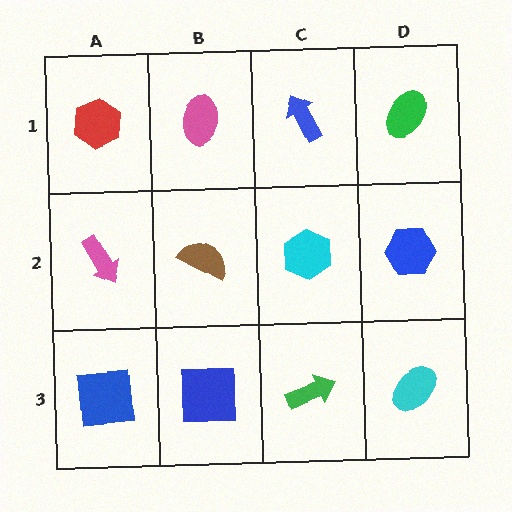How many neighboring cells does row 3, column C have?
3.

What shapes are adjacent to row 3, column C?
A cyan hexagon (row 2, column C), a blue square (row 3, column B), a cyan ellipse (row 3, column D).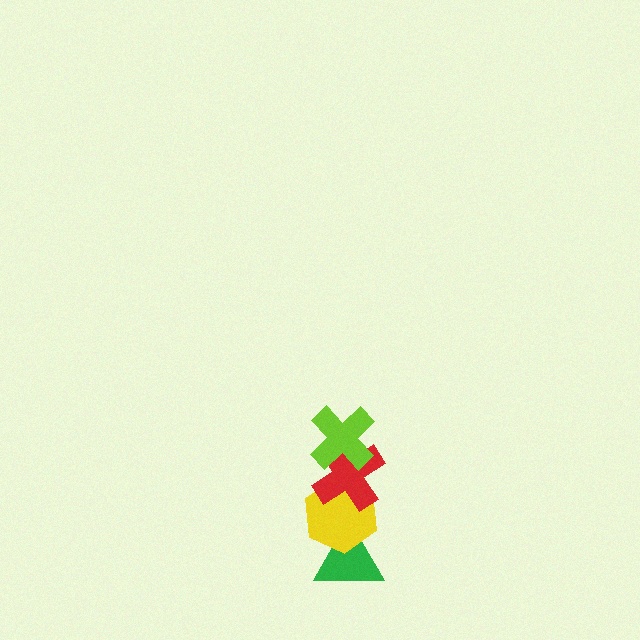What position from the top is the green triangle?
The green triangle is 4th from the top.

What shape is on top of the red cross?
The lime cross is on top of the red cross.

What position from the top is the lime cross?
The lime cross is 1st from the top.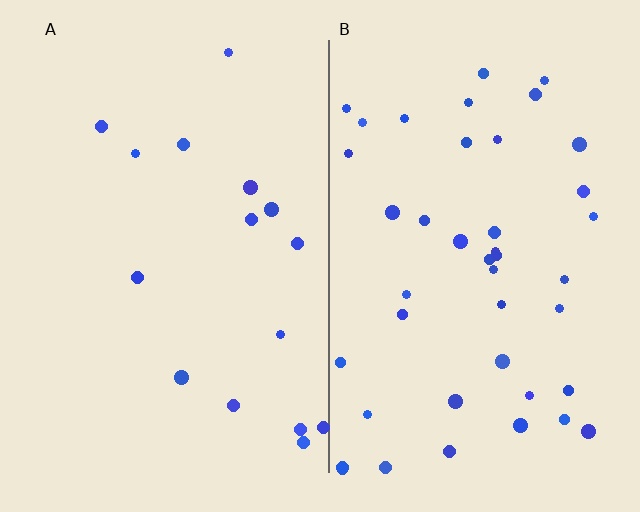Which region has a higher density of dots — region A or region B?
B (the right).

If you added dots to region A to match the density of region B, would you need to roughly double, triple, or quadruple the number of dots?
Approximately triple.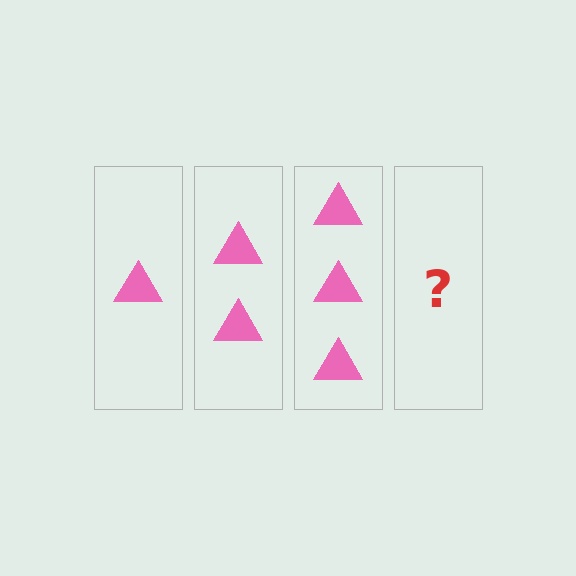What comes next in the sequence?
The next element should be 4 triangles.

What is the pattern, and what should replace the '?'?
The pattern is that each step adds one more triangle. The '?' should be 4 triangles.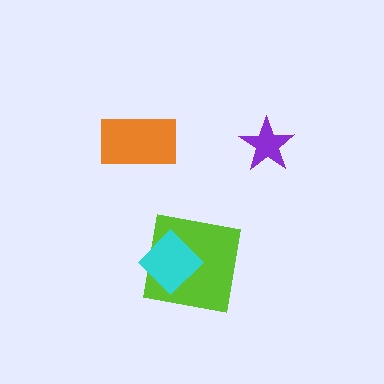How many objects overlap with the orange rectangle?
0 objects overlap with the orange rectangle.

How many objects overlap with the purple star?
0 objects overlap with the purple star.